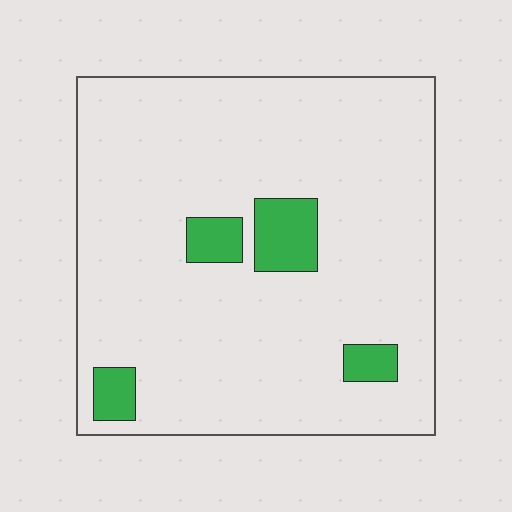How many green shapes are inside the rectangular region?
4.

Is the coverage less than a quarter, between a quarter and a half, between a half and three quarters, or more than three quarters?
Less than a quarter.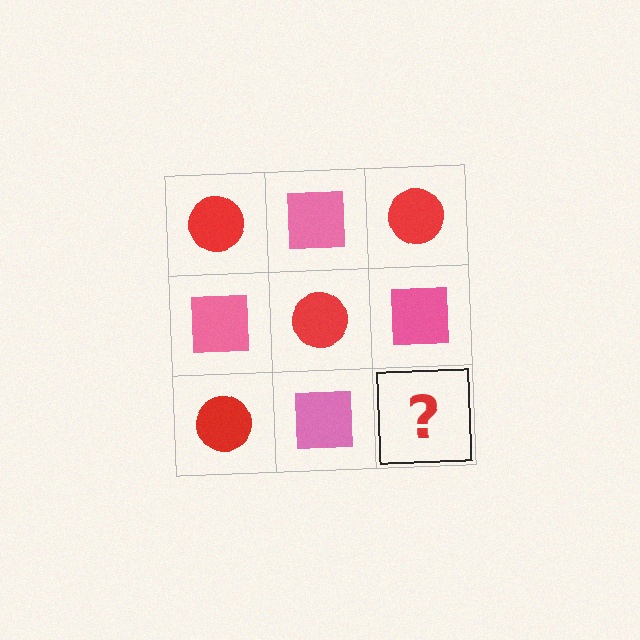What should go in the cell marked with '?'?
The missing cell should contain a red circle.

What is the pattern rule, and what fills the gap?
The rule is that it alternates red circle and pink square in a checkerboard pattern. The gap should be filled with a red circle.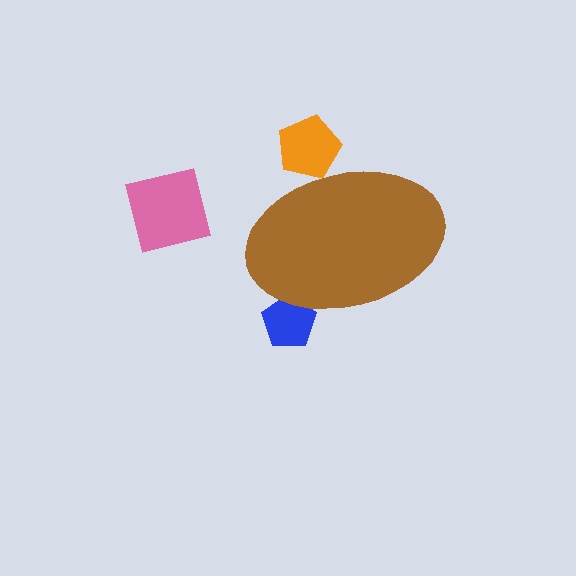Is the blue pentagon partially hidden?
Yes, the blue pentagon is partially hidden behind the brown ellipse.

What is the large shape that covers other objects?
A brown ellipse.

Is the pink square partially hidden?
No, the pink square is fully visible.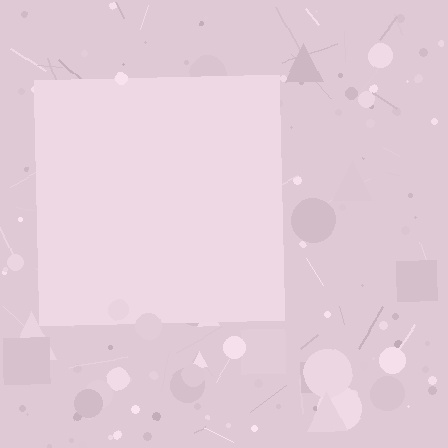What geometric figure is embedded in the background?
A square is embedded in the background.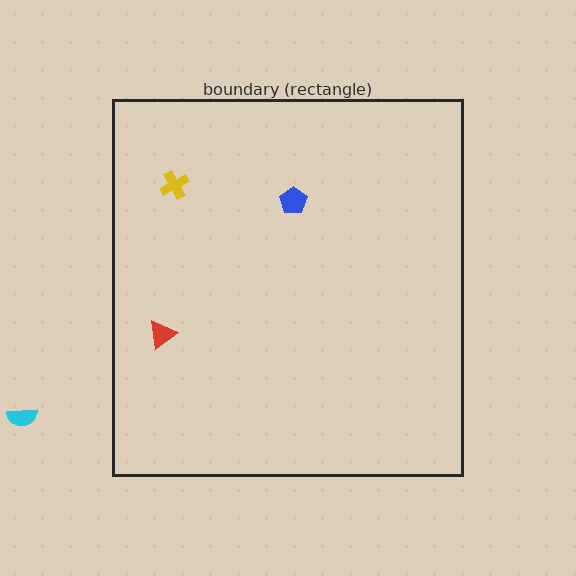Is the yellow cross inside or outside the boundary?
Inside.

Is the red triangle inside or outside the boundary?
Inside.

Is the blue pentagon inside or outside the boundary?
Inside.